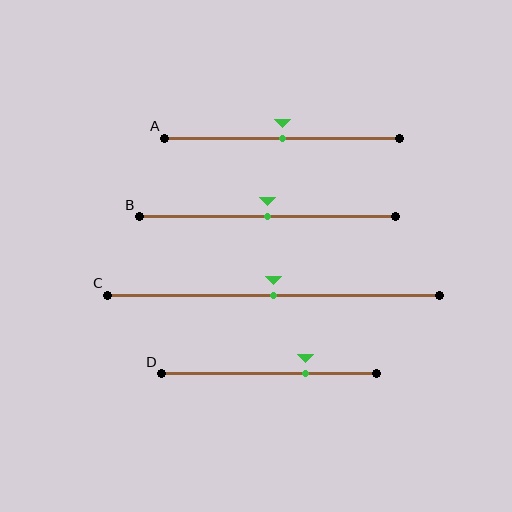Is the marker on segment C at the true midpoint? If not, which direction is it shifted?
Yes, the marker on segment C is at the true midpoint.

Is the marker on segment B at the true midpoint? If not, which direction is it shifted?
Yes, the marker on segment B is at the true midpoint.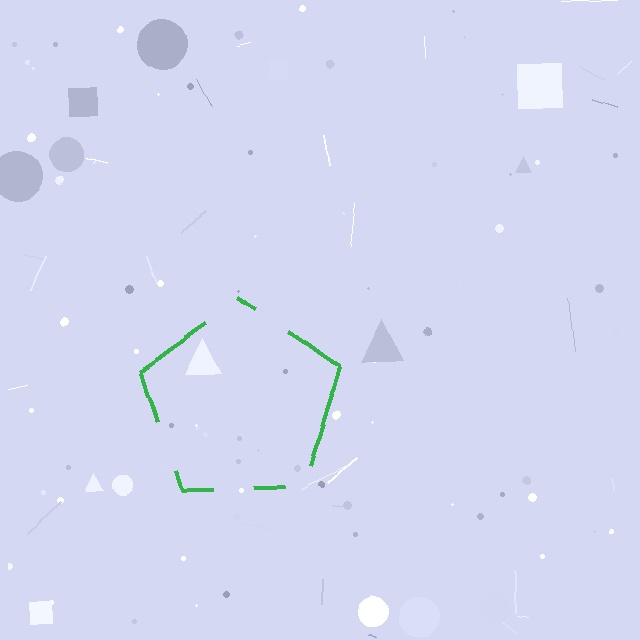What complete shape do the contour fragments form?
The contour fragments form a pentagon.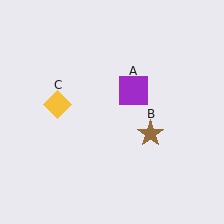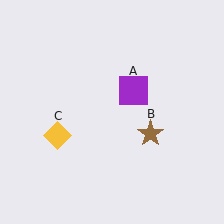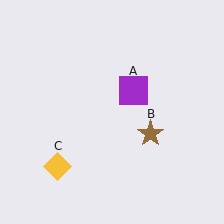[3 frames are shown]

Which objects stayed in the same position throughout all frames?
Purple square (object A) and brown star (object B) remained stationary.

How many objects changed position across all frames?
1 object changed position: yellow diamond (object C).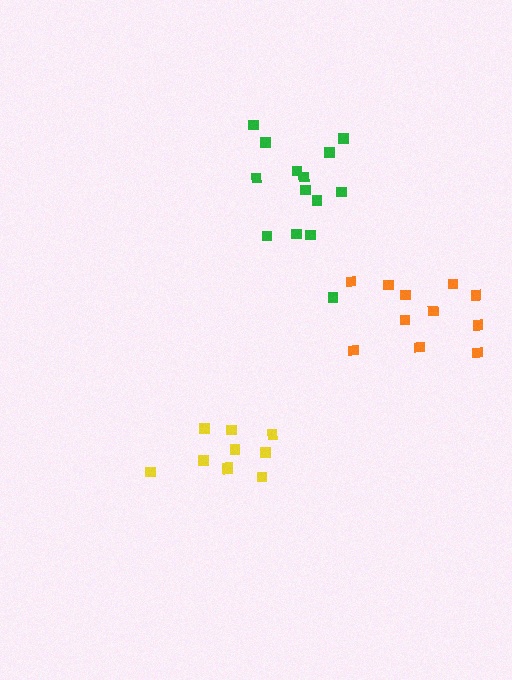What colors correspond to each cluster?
The clusters are colored: yellow, green, orange.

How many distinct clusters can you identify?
There are 3 distinct clusters.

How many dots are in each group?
Group 1: 10 dots, Group 2: 14 dots, Group 3: 11 dots (35 total).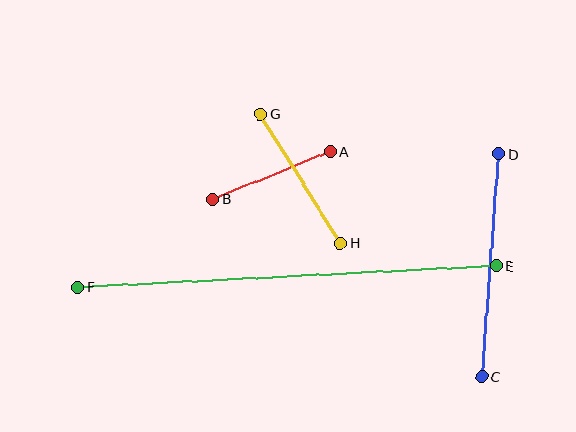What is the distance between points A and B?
The distance is approximately 126 pixels.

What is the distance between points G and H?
The distance is approximately 152 pixels.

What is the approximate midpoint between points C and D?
The midpoint is at approximately (490, 266) pixels.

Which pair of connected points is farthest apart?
Points E and F are farthest apart.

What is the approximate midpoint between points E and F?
The midpoint is at approximately (287, 276) pixels.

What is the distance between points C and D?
The distance is approximately 223 pixels.